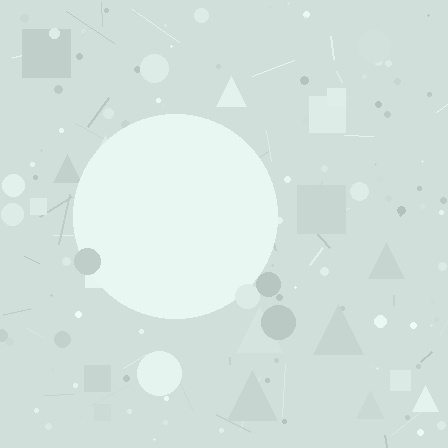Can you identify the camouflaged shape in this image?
The camouflaged shape is a circle.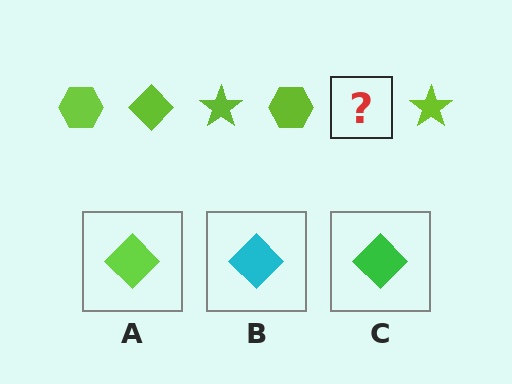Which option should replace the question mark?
Option A.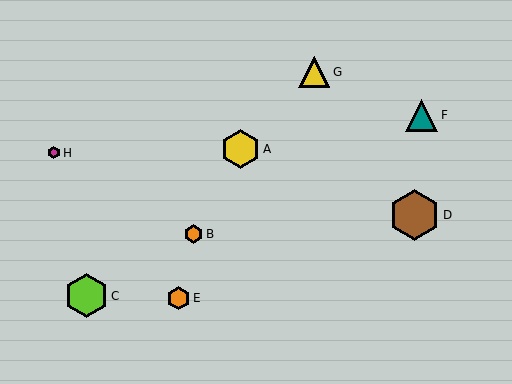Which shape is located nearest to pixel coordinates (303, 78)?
The yellow triangle (labeled G) at (314, 72) is nearest to that location.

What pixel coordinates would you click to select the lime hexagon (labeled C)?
Click at (86, 296) to select the lime hexagon C.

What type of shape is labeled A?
Shape A is a yellow hexagon.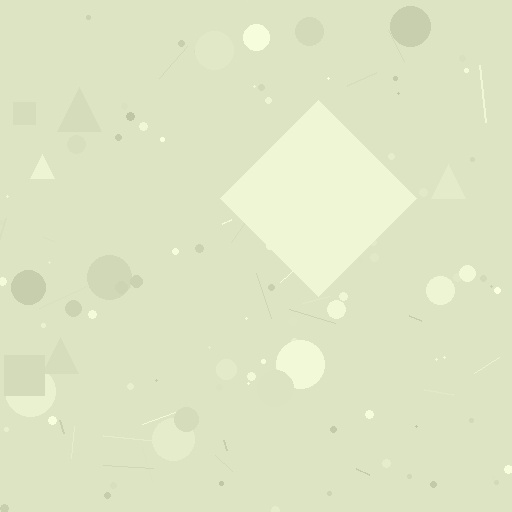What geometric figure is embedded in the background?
A diamond is embedded in the background.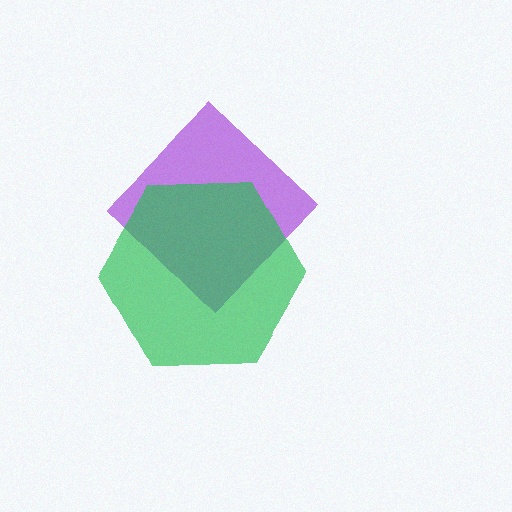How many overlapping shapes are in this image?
There are 2 overlapping shapes in the image.